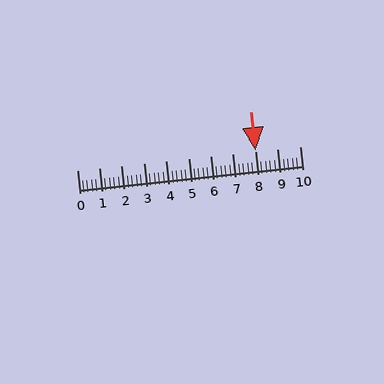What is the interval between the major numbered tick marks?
The major tick marks are spaced 1 units apart.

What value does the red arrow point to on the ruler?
The red arrow points to approximately 8.0.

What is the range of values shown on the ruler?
The ruler shows values from 0 to 10.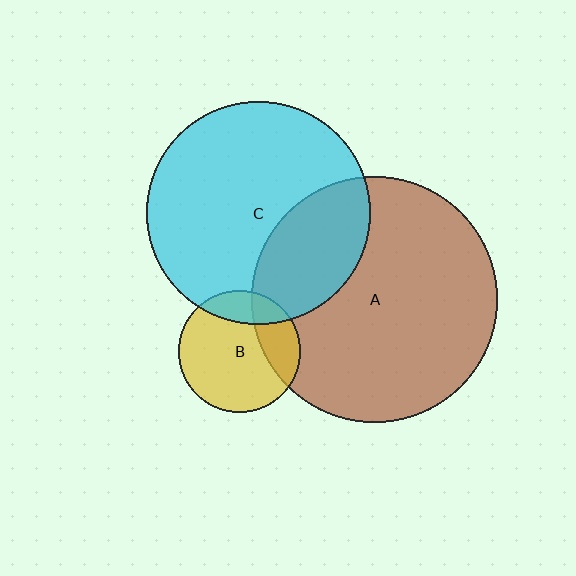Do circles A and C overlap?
Yes.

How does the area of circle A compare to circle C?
Approximately 1.2 times.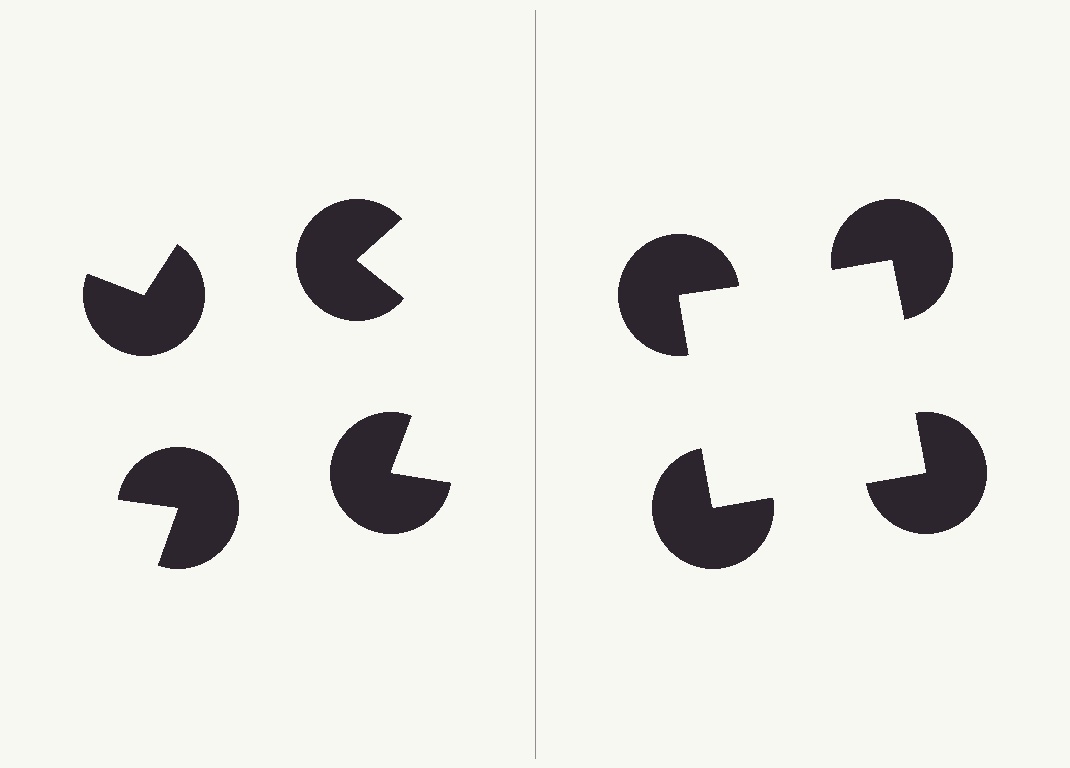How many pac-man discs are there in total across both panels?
8 — 4 on each side.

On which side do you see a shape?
An illusory square appears on the right side. On the left side the wedge cuts are rotated, so no coherent shape forms.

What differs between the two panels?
The pac-man discs are positioned identically on both sides; only the wedge orientations differ. On the right they align to a square; on the left they are misaligned.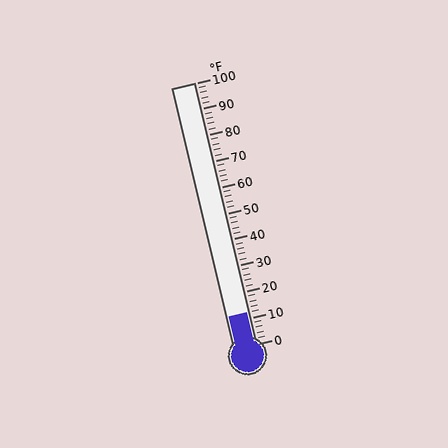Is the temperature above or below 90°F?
The temperature is below 90°F.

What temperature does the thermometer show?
The thermometer shows approximately 12°F.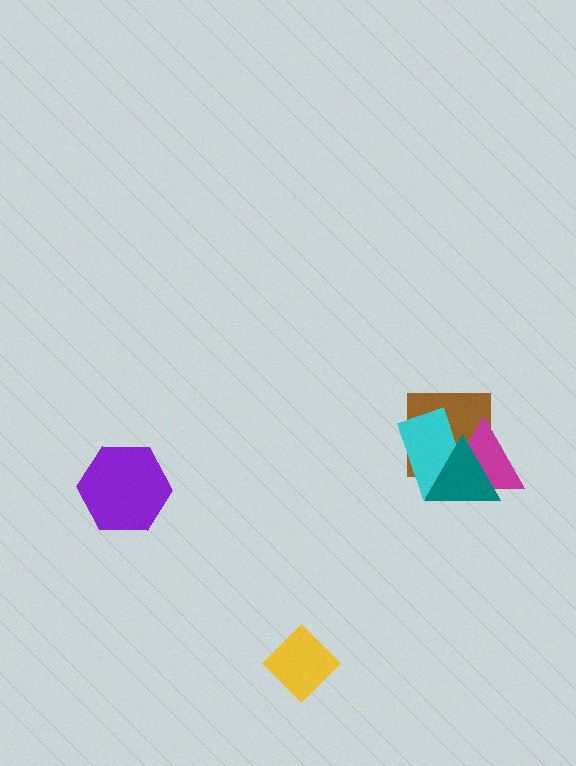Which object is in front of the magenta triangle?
The teal triangle is in front of the magenta triangle.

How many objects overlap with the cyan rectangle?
3 objects overlap with the cyan rectangle.